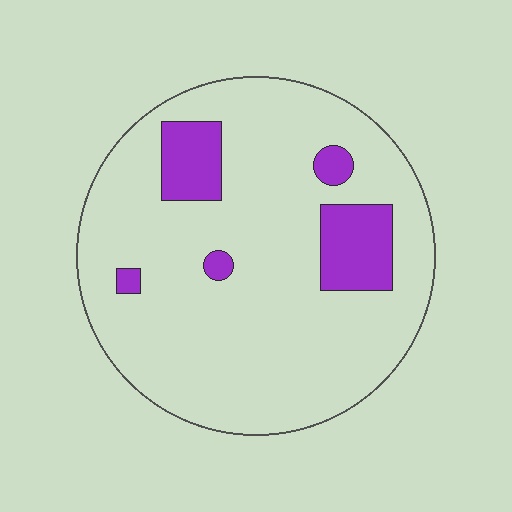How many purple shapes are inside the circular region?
5.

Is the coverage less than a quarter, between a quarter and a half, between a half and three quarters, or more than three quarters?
Less than a quarter.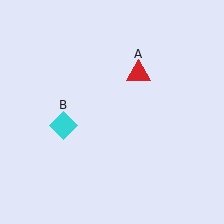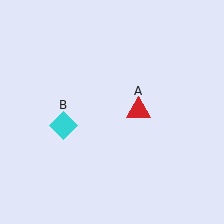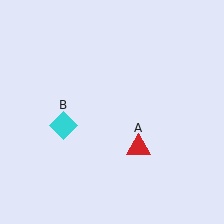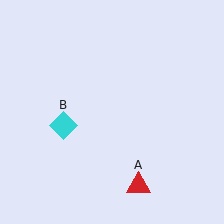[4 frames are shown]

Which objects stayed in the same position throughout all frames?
Cyan diamond (object B) remained stationary.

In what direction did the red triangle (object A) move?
The red triangle (object A) moved down.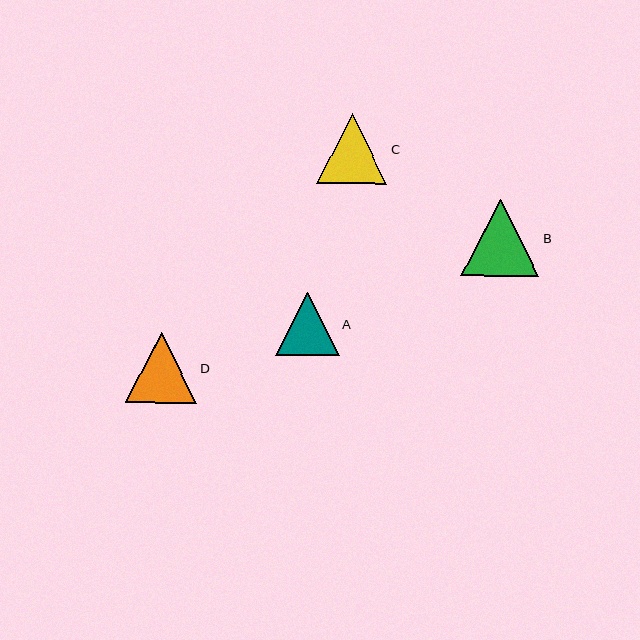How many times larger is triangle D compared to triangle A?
Triangle D is approximately 1.1 times the size of triangle A.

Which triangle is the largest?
Triangle B is the largest with a size of approximately 78 pixels.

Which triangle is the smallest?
Triangle A is the smallest with a size of approximately 64 pixels.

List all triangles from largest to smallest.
From largest to smallest: B, D, C, A.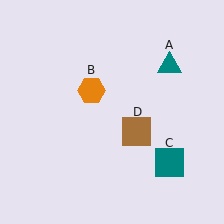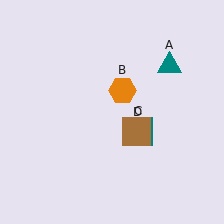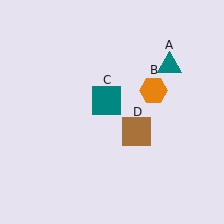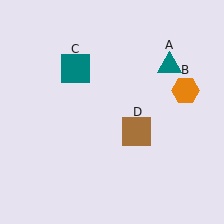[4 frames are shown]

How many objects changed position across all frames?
2 objects changed position: orange hexagon (object B), teal square (object C).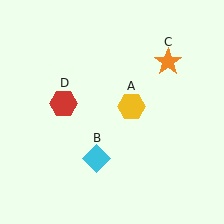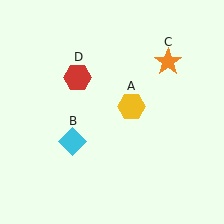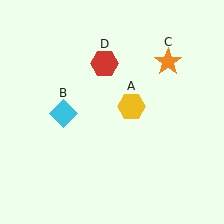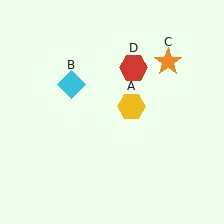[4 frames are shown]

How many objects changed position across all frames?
2 objects changed position: cyan diamond (object B), red hexagon (object D).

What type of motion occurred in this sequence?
The cyan diamond (object B), red hexagon (object D) rotated clockwise around the center of the scene.